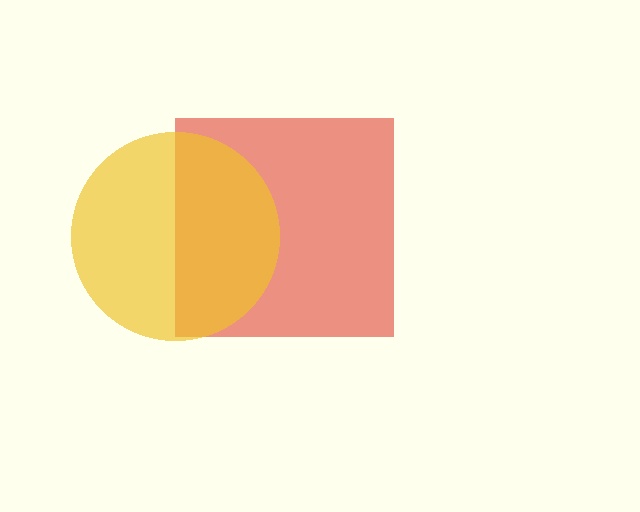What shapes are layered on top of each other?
The layered shapes are: a red square, a yellow circle.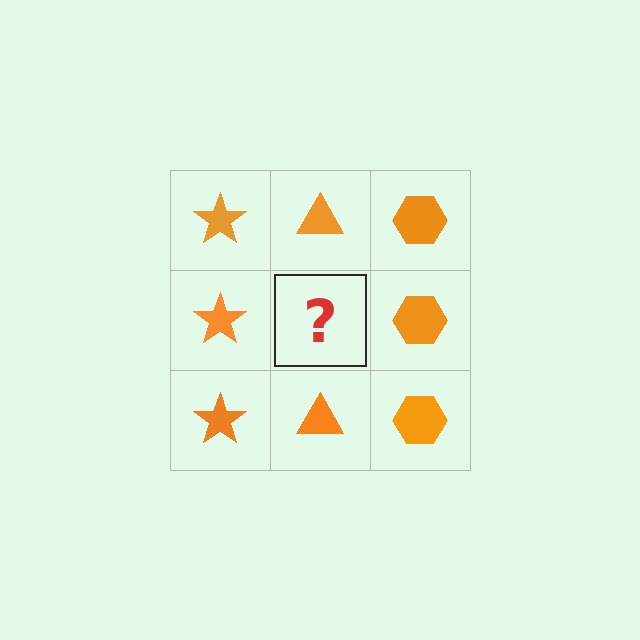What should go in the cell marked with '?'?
The missing cell should contain an orange triangle.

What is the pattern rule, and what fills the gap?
The rule is that each column has a consistent shape. The gap should be filled with an orange triangle.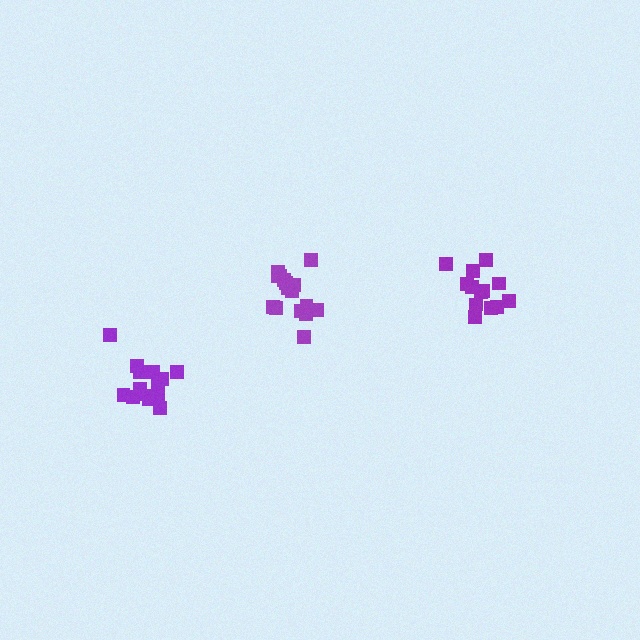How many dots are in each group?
Group 1: 16 dots, Group 2: 13 dots, Group 3: 15 dots (44 total).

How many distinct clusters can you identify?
There are 3 distinct clusters.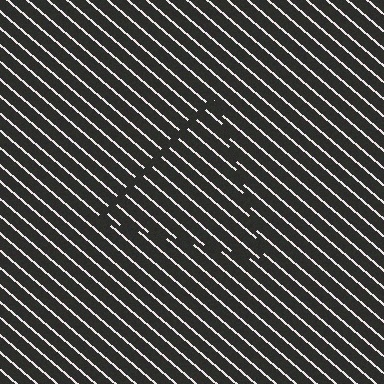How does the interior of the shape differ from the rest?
The interior of the shape contains the same grating, shifted by half a period — the contour is defined by the phase discontinuity where line-ends from the inner and outer gratings abut.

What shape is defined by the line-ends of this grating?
An illusory triangle. The interior of the shape contains the same grating, shifted by half a period — the contour is defined by the phase discontinuity where line-ends from the inner and outer gratings abut.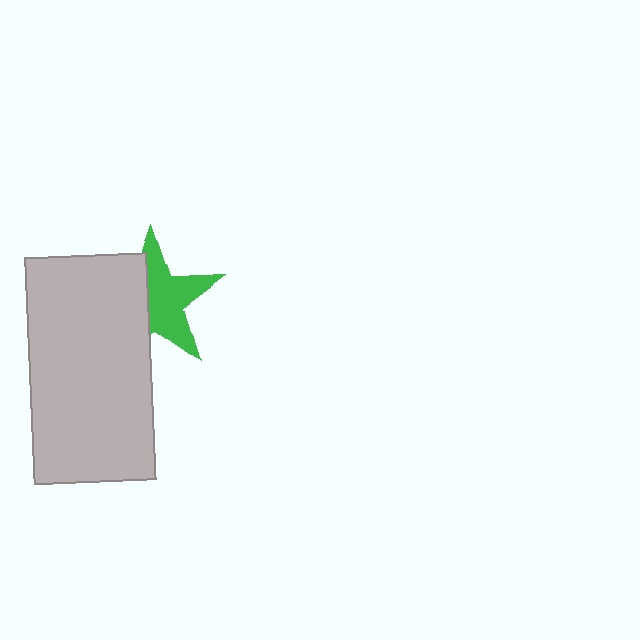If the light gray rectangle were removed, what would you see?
You would see the complete green star.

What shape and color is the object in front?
The object in front is a light gray rectangle.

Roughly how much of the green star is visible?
About half of it is visible (roughly 58%).